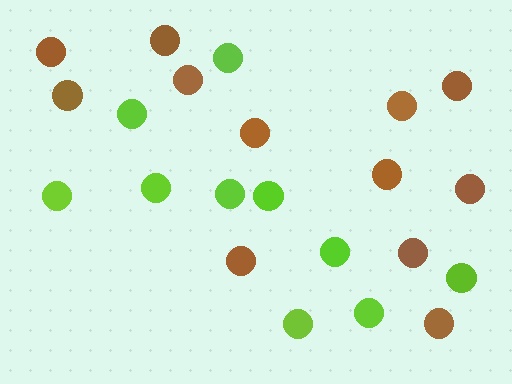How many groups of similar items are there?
There are 2 groups: one group of brown circles (12) and one group of lime circles (10).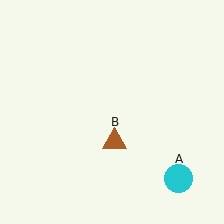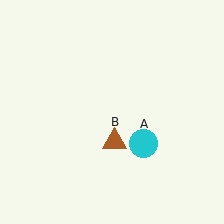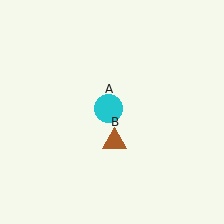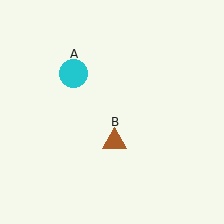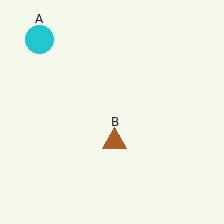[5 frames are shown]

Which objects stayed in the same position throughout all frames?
Brown triangle (object B) remained stationary.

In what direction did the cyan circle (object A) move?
The cyan circle (object A) moved up and to the left.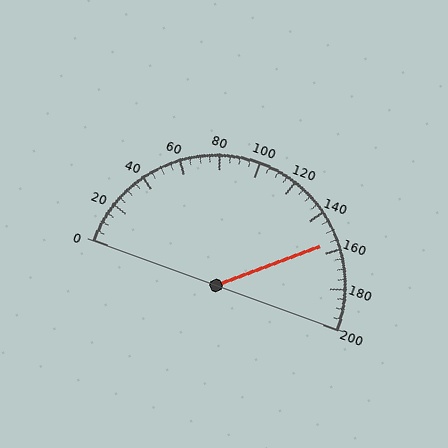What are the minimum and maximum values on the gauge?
The gauge ranges from 0 to 200.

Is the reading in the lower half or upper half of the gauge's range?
The reading is in the upper half of the range (0 to 200).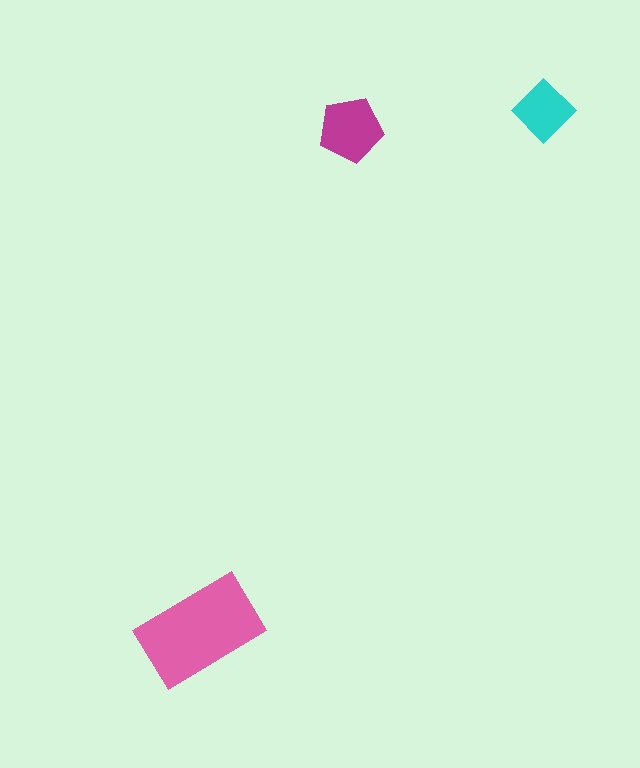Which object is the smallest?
The cyan diamond.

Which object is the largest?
The pink rectangle.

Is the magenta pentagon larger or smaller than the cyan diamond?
Larger.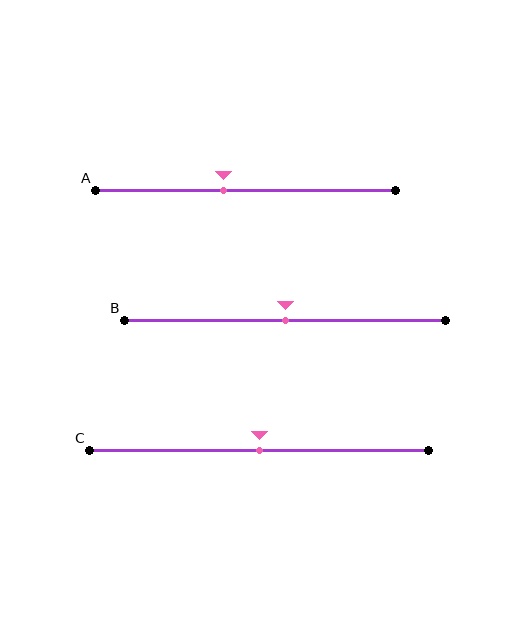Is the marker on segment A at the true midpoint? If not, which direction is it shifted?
No, the marker on segment A is shifted to the left by about 7% of the segment length.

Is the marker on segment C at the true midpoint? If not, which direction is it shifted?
Yes, the marker on segment C is at the true midpoint.